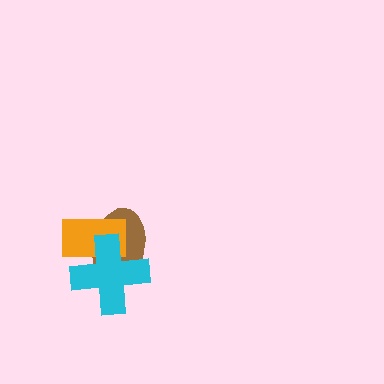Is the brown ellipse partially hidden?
Yes, it is partially covered by another shape.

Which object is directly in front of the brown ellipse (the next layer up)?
The orange rectangle is directly in front of the brown ellipse.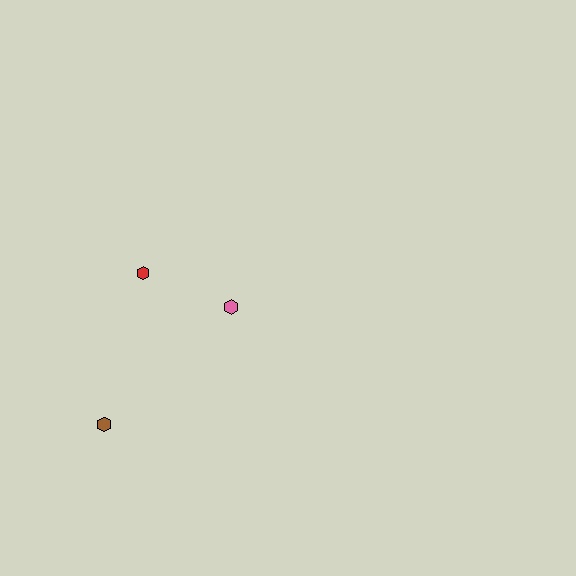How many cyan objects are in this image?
There are no cyan objects.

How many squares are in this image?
There are no squares.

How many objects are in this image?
There are 3 objects.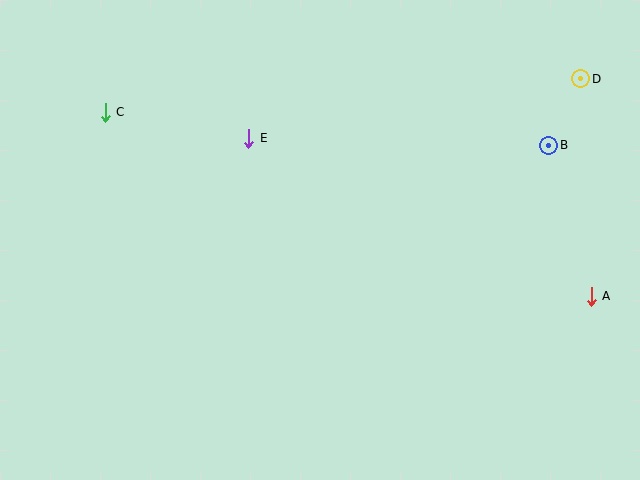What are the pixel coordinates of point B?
Point B is at (549, 145).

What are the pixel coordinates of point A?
Point A is at (591, 296).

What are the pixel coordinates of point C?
Point C is at (105, 112).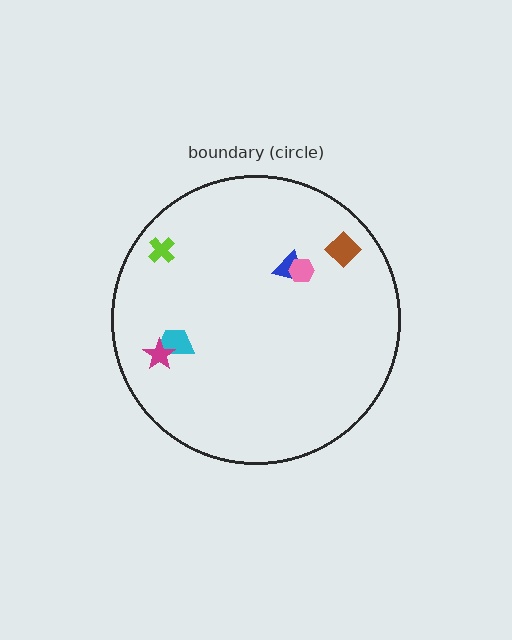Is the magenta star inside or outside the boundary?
Inside.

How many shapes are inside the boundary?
6 inside, 0 outside.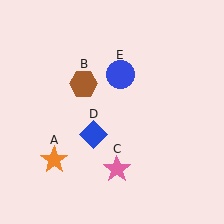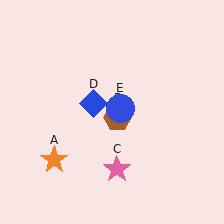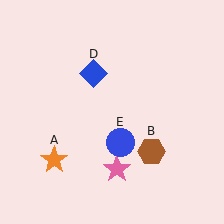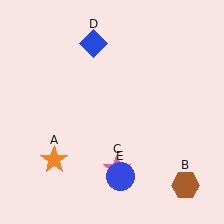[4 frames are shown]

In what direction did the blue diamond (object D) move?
The blue diamond (object D) moved up.